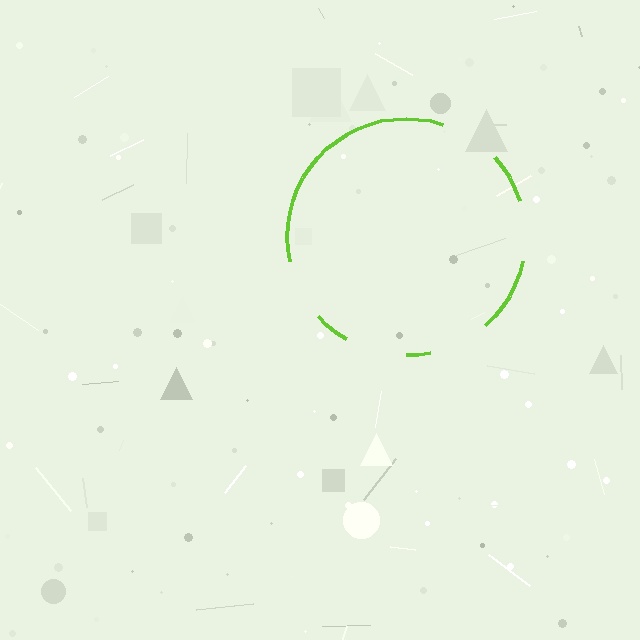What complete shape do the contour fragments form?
The contour fragments form a circle.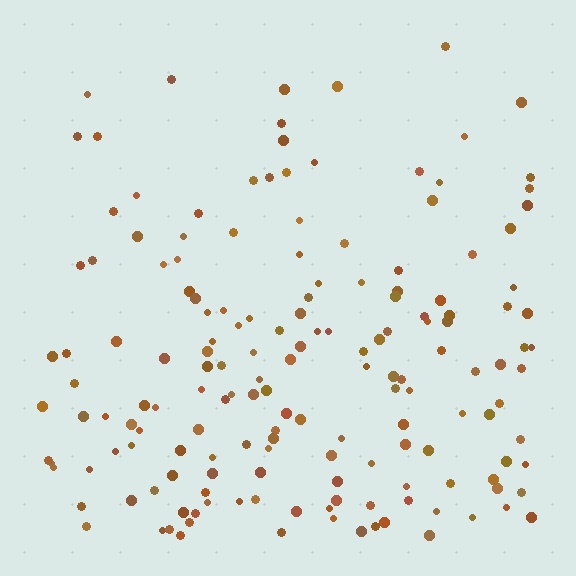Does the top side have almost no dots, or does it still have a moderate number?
Still a moderate number, just noticeably fewer than the bottom.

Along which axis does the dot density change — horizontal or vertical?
Vertical.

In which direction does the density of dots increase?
From top to bottom, with the bottom side densest.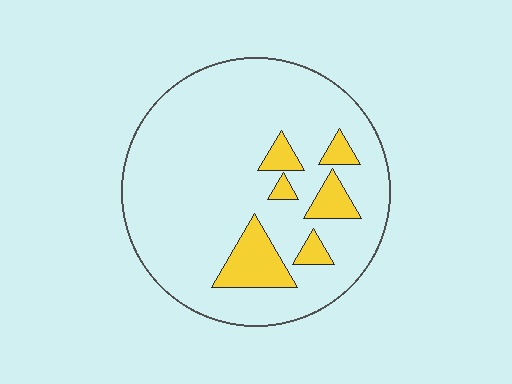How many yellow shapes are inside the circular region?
6.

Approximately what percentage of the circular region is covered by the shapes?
Approximately 15%.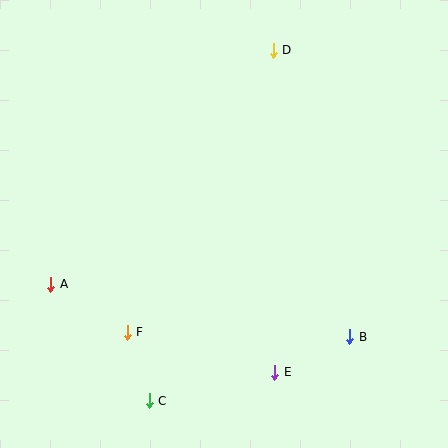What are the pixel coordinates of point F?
Point F is at (127, 332).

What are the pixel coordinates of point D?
Point D is at (273, 50).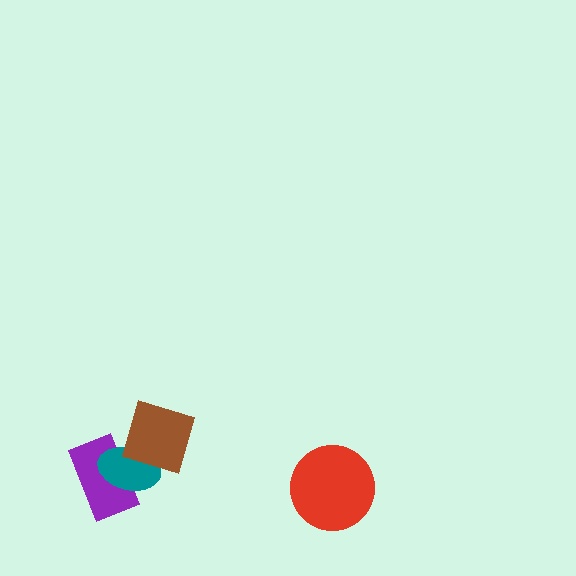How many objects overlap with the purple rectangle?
2 objects overlap with the purple rectangle.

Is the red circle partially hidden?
No, no other shape covers it.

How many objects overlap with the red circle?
0 objects overlap with the red circle.